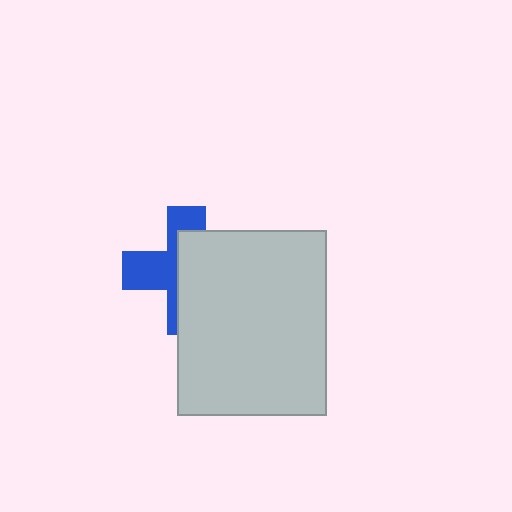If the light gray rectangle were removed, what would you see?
You would see the complete blue cross.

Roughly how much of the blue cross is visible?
A small part of it is visible (roughly 44%).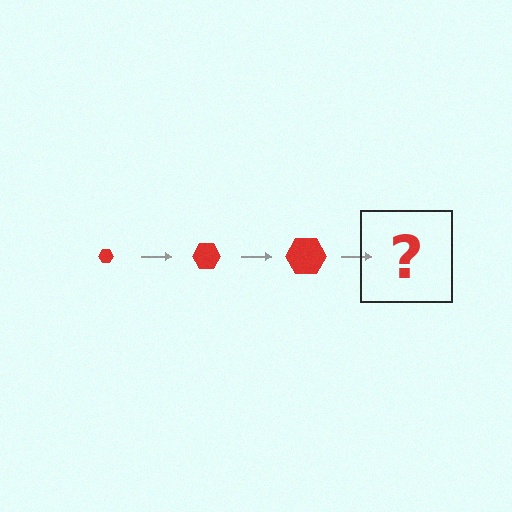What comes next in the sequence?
The next element should be a red hexagon, larger than the previous one.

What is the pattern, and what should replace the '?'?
The pattern is that the hexagon gets progressively larger each step. The '?' should be a red hexagon, larger than the previous one.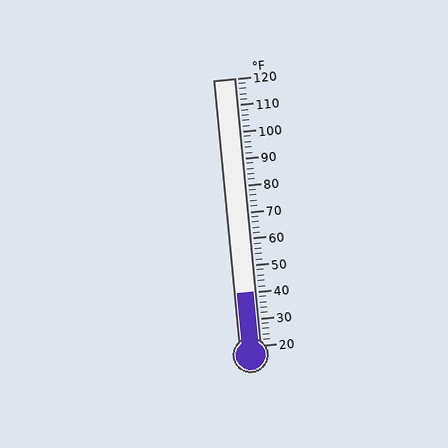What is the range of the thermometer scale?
The thermometer scale ranges from 20°F to 120°F.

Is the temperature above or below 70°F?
The temperature is below 70°F.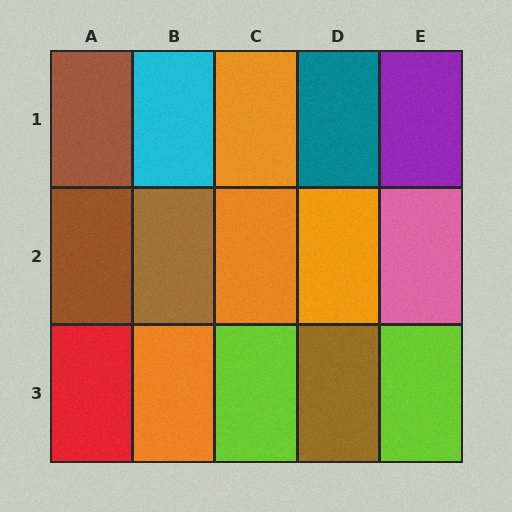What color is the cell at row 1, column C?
Orange.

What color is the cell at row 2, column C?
Orange.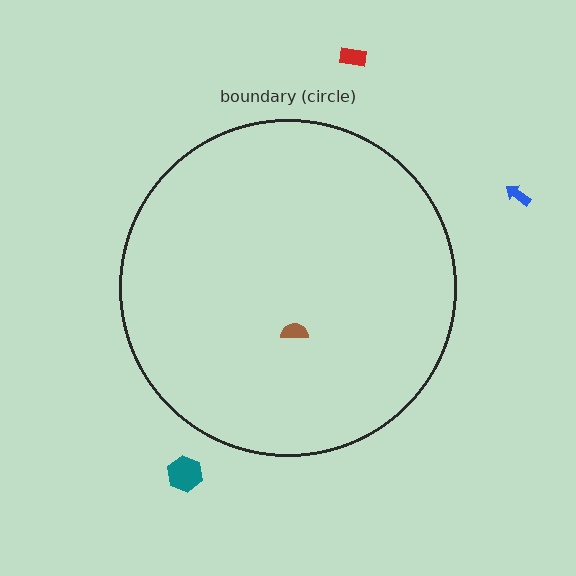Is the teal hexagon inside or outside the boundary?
Outside.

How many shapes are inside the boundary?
1 inside, 3 outside.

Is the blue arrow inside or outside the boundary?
Outside.